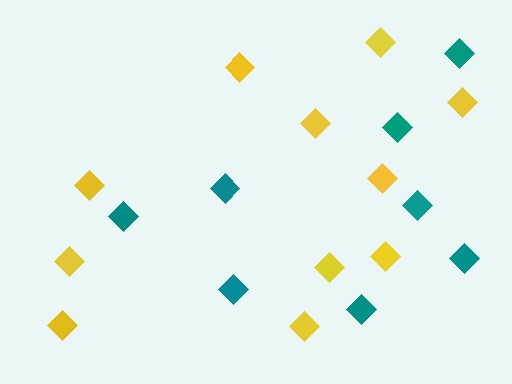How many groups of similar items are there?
There are 2 groups: one group of yellow diamonds (11) and one group of teal diamonds (8).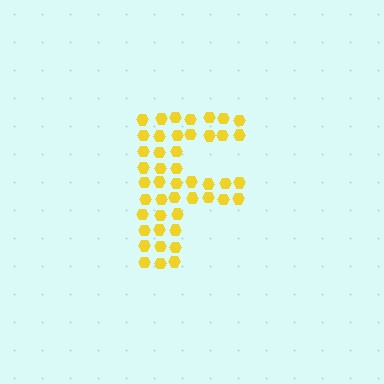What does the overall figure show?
The overall figure shows the letter F.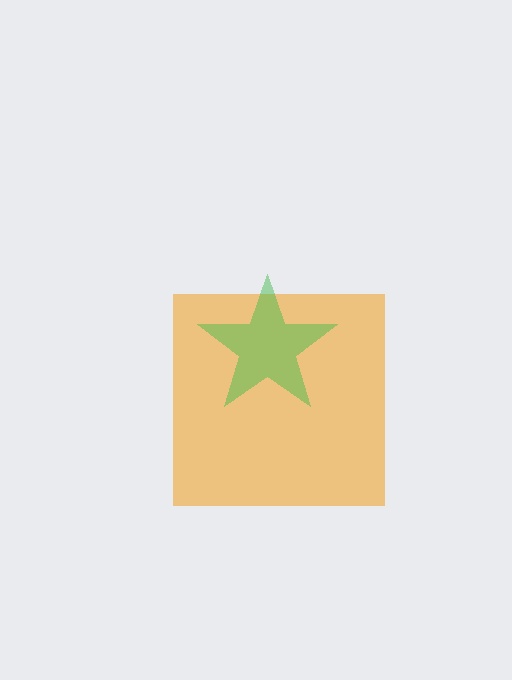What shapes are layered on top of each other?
The layered shapes are: an orange square, a green star.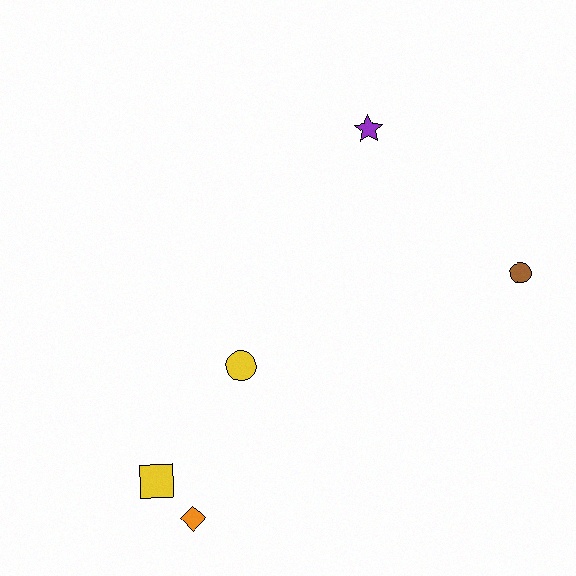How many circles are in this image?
There are 2 circles.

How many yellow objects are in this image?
There are 2 yellow objects.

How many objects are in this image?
There are 5 objects.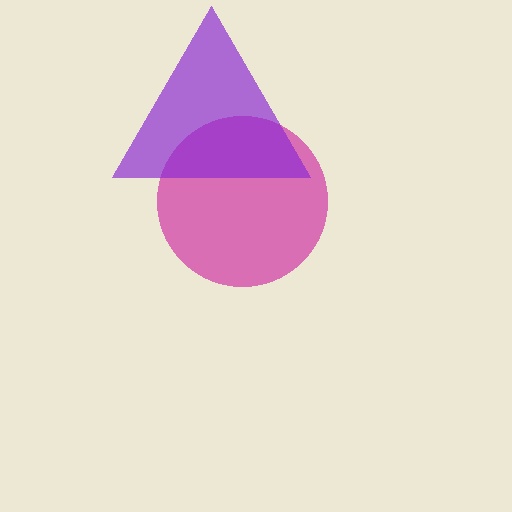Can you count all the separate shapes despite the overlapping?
Yes, there are 2 separate shapes.